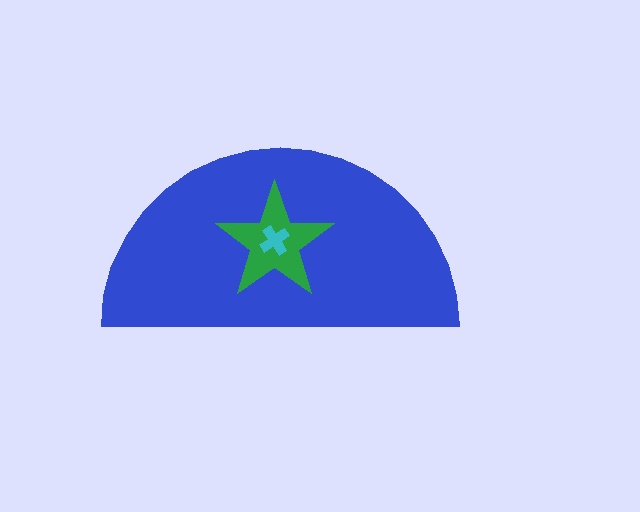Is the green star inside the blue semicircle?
Yes.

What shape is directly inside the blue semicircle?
The green star.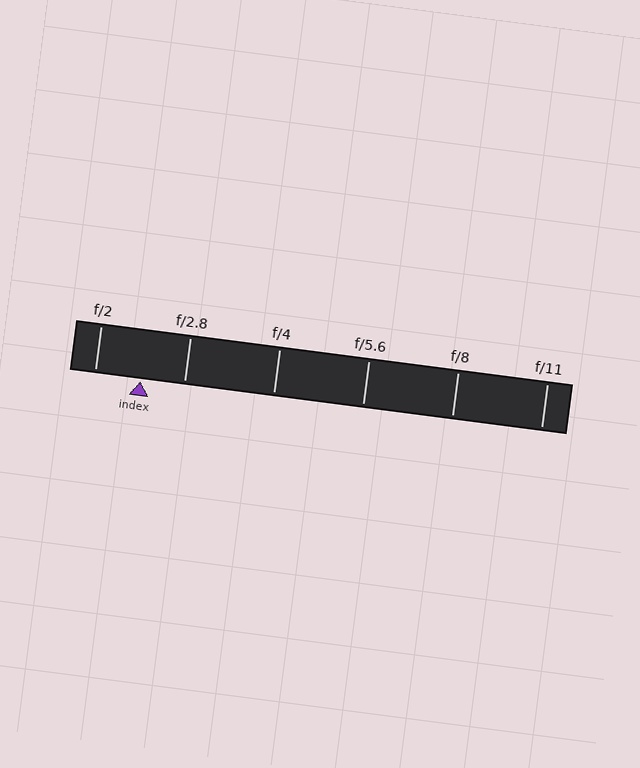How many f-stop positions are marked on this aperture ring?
There are 6 f-stop positions marked.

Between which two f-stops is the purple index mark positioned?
The index mark is between f/2 and f/2.8.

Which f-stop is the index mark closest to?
The index mark is closest to f/2.8.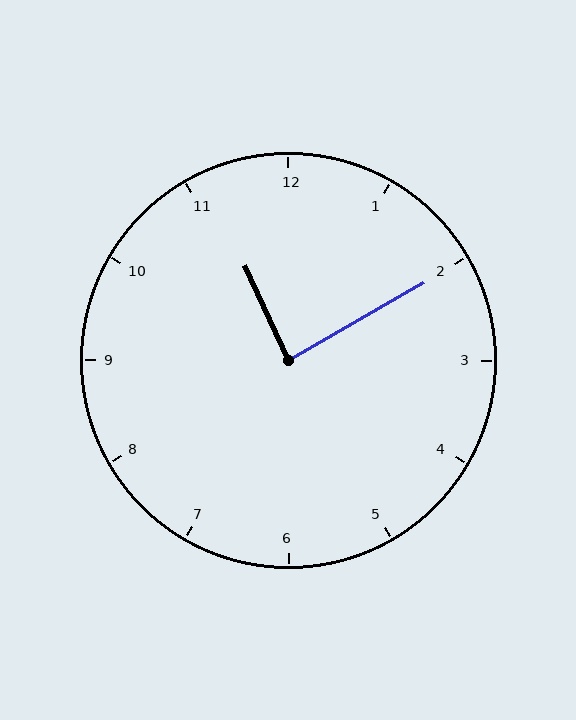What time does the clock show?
11:10.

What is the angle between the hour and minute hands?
Approximately 85 degrees.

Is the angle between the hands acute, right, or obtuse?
It is right.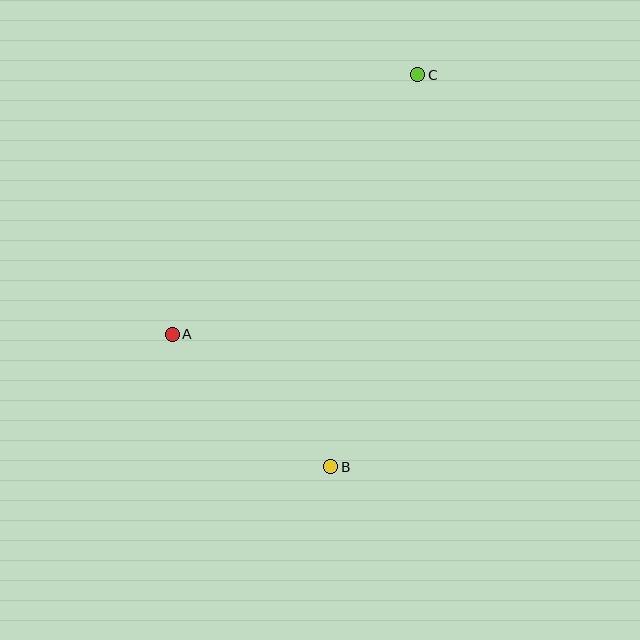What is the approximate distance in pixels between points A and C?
The distance between A and C is approximately 358 pixels.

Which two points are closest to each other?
Points A and B are closest to each other.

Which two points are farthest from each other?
Points B and C are farthest from each other.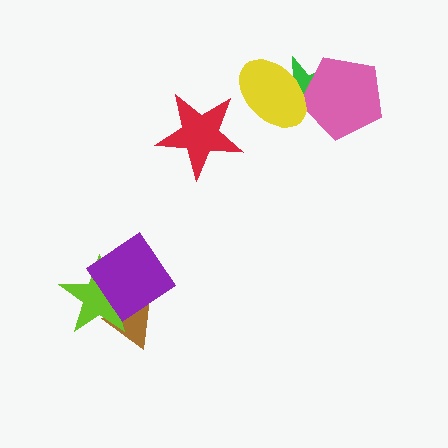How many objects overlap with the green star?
2 objects overlap with the green star.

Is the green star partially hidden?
Yes, it is partially covered by another shape.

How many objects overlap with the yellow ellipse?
2 objects overlap with the yellow ellipse.